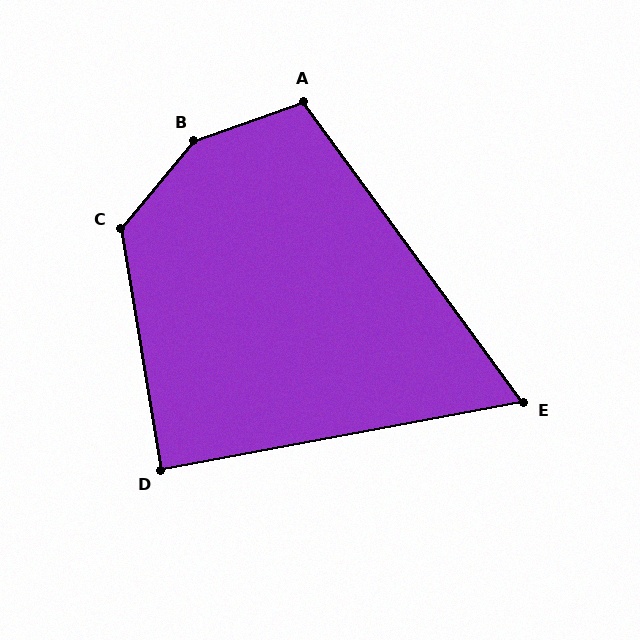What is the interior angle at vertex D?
Approximately 89 degrees (approximately right).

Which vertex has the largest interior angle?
B, at approximately 149 degrees.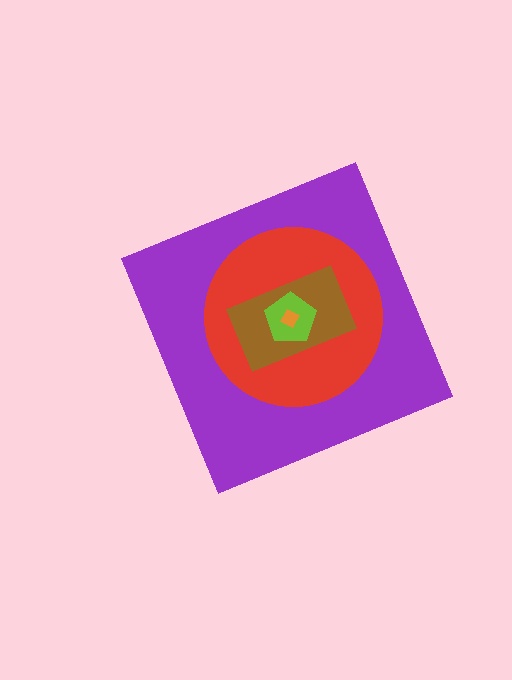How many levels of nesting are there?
5.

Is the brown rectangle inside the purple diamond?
Yes.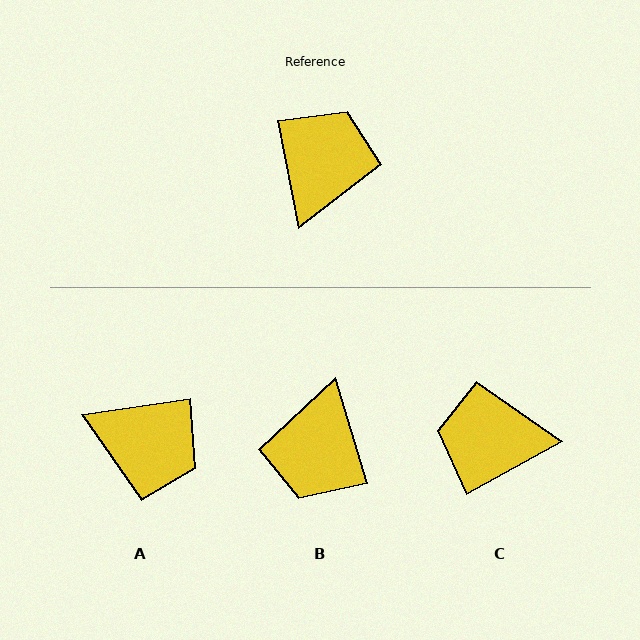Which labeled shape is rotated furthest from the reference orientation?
B, about 175 degrees away.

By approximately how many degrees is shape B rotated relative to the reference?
Approximately 175 degrees clockwise.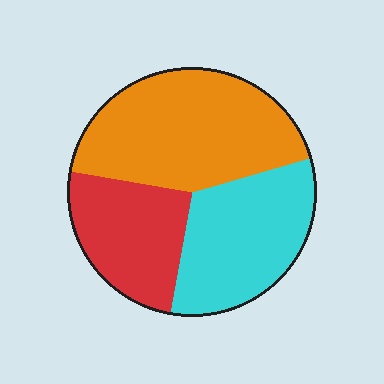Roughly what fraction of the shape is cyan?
Cyan covers roughly 30% of the shape.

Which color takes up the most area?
Orange, at roughly 45%.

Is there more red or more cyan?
Cyan.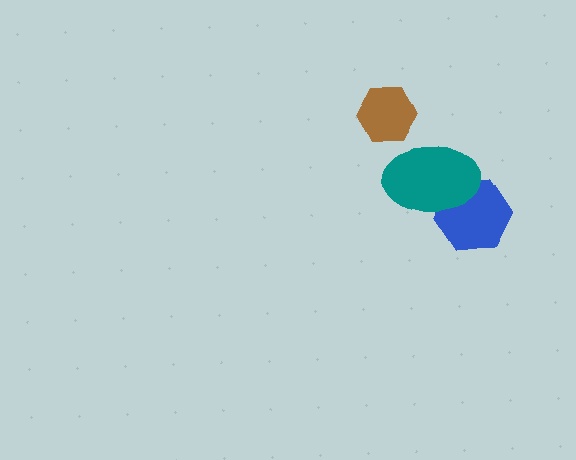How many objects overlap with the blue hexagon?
1 object overlaps with the blue hexagon.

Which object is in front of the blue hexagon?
The teal ellipse is in front of the blue hexagon.